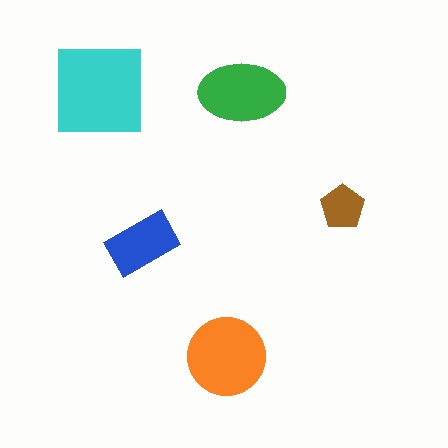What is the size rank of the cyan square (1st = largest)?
1st.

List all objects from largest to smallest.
The cyan square, the orange circle, the green ellipse, the blue rectangle, the brown pentagon.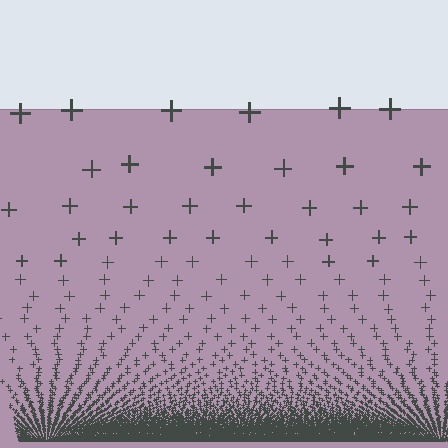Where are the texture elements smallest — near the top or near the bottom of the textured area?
Near the bottom.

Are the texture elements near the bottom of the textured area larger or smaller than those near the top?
Smaller. The gradient is inverted — elements near the bottom are smaller and denser.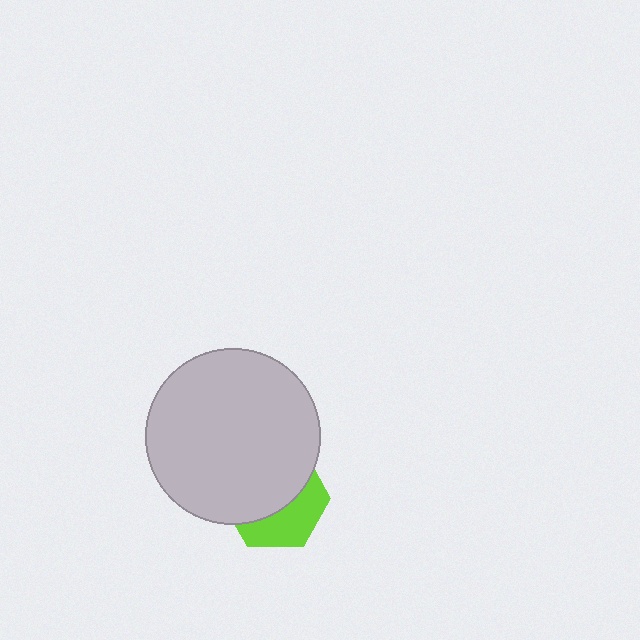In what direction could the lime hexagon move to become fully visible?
The lime hexagon could move down. That would shift it out from behind the light gray circle entirely.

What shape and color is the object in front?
The object in front is a light gray circle.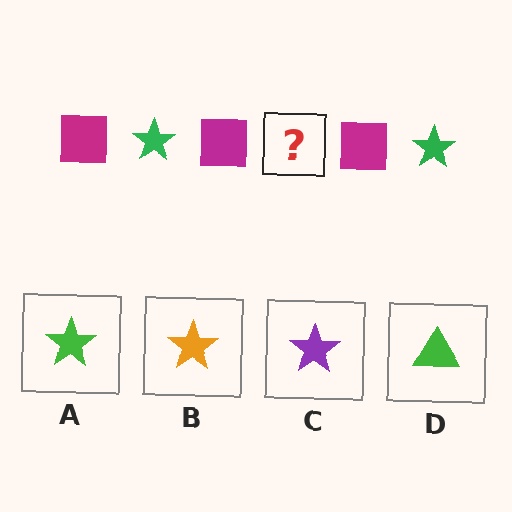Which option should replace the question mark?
Option A.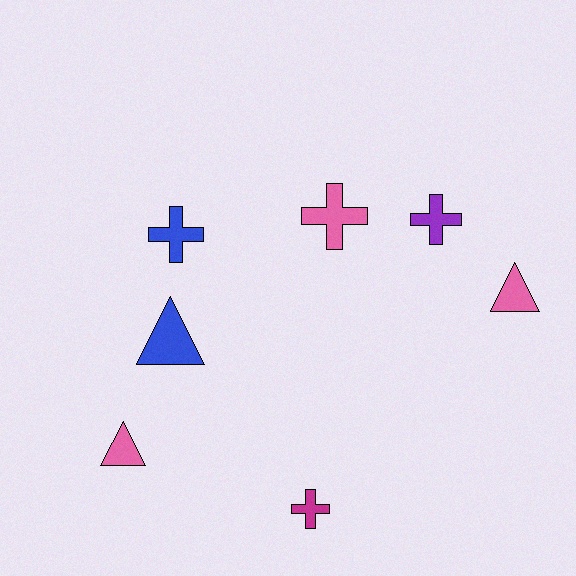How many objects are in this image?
There are 7 objects.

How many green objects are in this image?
There are no green objects.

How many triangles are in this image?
There are 3 triangles.